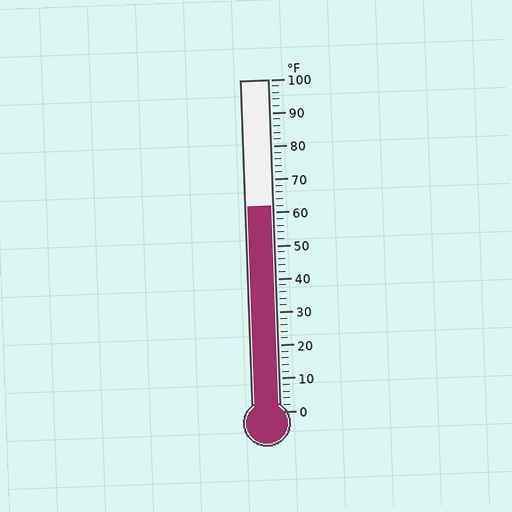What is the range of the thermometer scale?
The thermometer scale ranges from 0°F to 100°F.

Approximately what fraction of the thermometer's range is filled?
The thermometer is filled to approximately 60% of its range.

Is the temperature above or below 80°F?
The temperature is below 80°F.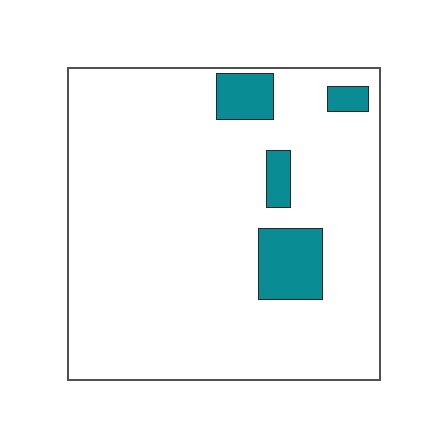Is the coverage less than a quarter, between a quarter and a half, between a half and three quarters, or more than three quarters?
Less than a quarter.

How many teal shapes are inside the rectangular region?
4.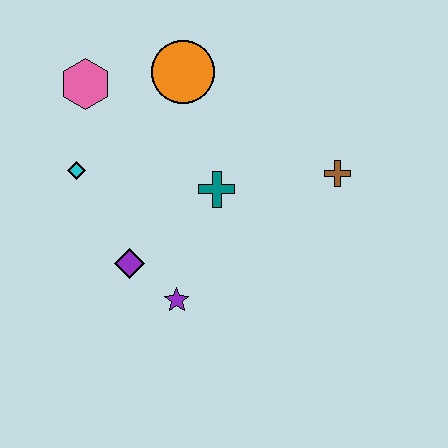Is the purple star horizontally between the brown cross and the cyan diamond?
Yes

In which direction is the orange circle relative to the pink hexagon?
The orange circle is to the right of the pink hexagon.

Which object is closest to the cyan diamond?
The pink hexagon is closest to the cyan diamond.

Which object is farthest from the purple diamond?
The brown cross is farthest from the purple diamond.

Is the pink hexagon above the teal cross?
Yes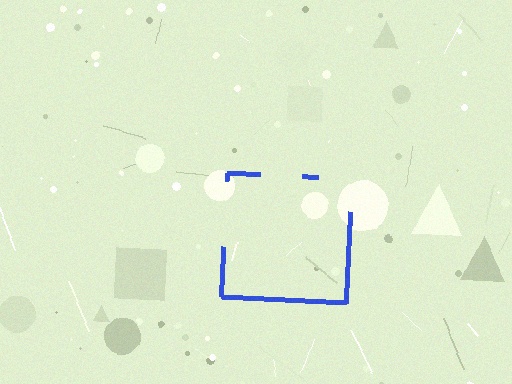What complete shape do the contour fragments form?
The contour fragments form a square.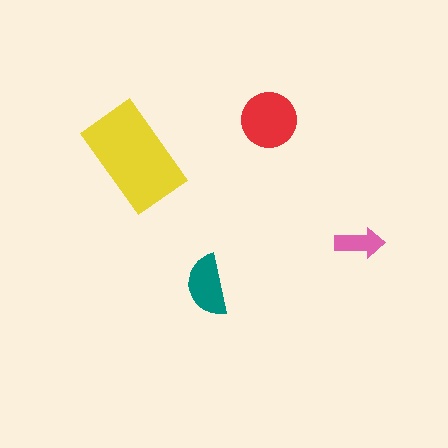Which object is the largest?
The yellow rectangle.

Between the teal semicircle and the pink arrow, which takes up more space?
The teal semicircle.